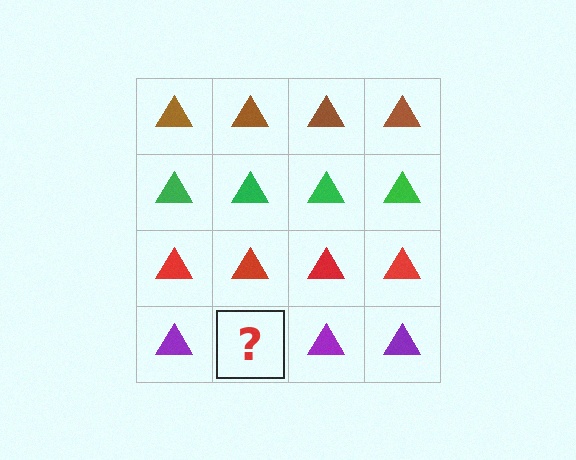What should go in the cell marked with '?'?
The missing cell should contain a purple triangle.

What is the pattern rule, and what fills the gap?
The rule is that each row has a consistent color. The gap should be filled with a purple triangle.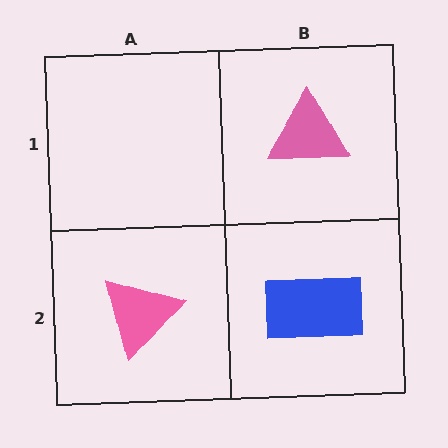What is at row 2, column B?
A blue rectangle.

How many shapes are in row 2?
2 shapes.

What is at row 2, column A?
A pink triangle.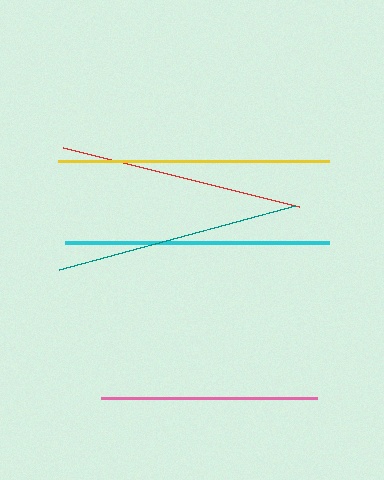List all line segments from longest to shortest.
From longest to shortest: yellow, cyan, teal, red, pink.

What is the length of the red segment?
The red segment is approximately 244 pixels long.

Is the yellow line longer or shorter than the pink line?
The yellow line is longer than the pink line.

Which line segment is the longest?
The yellow line is the longest at approximately 271 pixels.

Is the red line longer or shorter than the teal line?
The teal line is longer than the red line.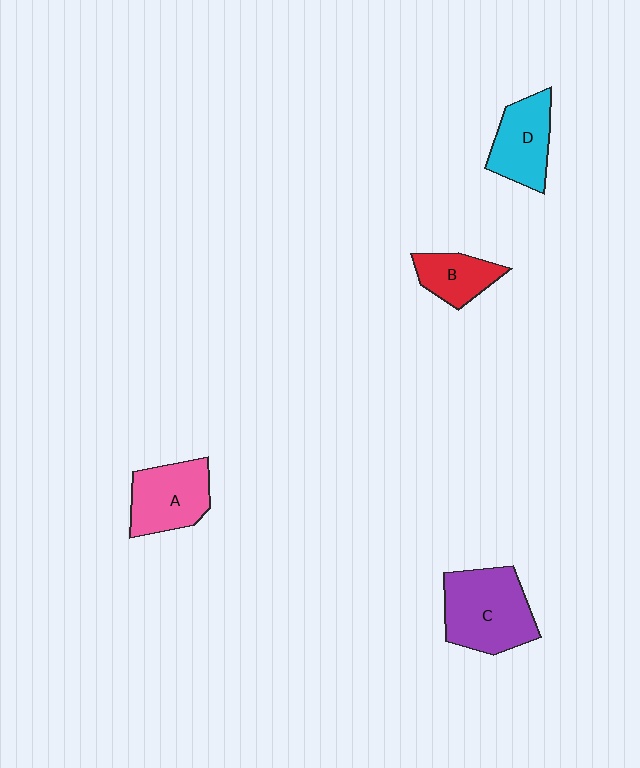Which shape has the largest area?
Shape C (purple).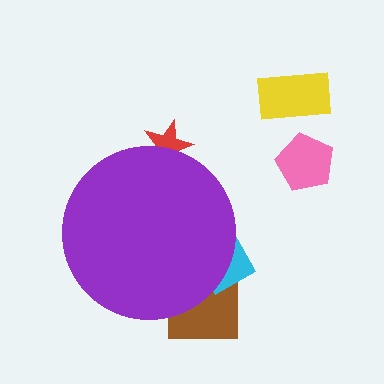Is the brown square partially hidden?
Yes, the brown square is partially hidden behind the purple circle.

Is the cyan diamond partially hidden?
Yes, the cyan diamond is partially hidden behind the purple circle.